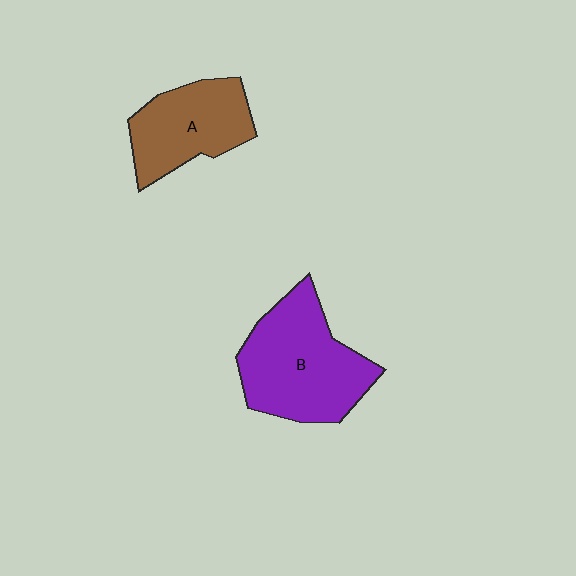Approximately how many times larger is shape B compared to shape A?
Approximately 1.4 times.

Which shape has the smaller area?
Shape A (brown).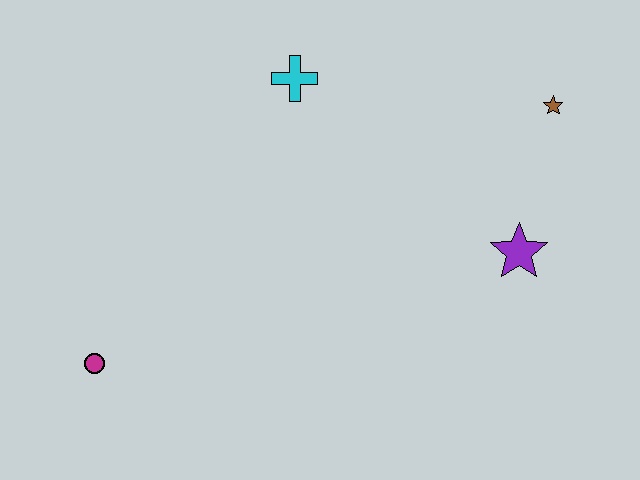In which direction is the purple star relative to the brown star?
The purple star is below the brown star.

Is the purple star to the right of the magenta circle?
Yes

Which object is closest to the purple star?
The brown star is closest to the purple star.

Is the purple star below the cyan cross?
Yes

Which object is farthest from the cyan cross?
The magenta circle is farthest from the cyan cross.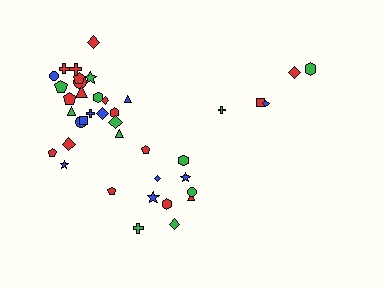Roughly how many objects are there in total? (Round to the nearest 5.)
Roughly 40 objects in total.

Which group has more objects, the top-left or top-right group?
The top-left group.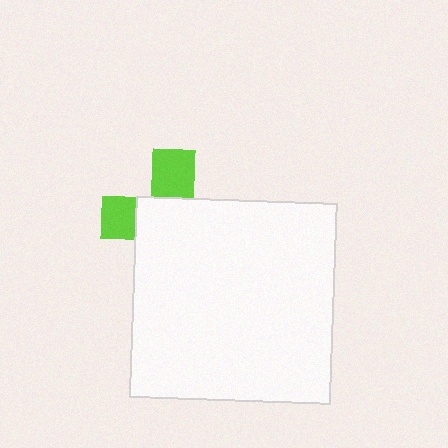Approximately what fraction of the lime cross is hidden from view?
Roughly 65% of the lime cross is hidden behind the white square.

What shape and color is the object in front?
The object in front is a white square.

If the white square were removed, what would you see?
You would see the complete lime cross.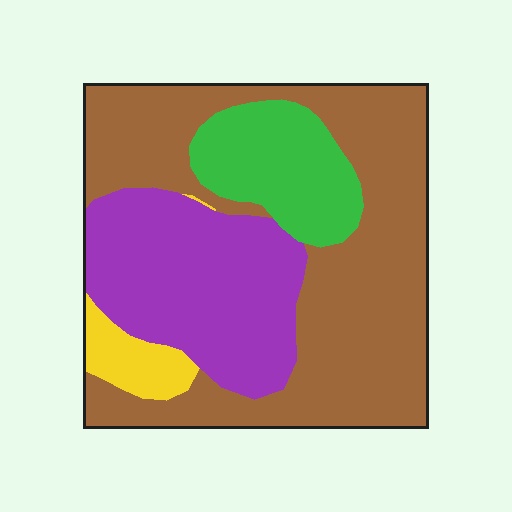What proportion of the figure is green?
Green covers 14% of the figure.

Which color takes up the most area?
Brown, at roughly 50%.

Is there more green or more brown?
Brown.